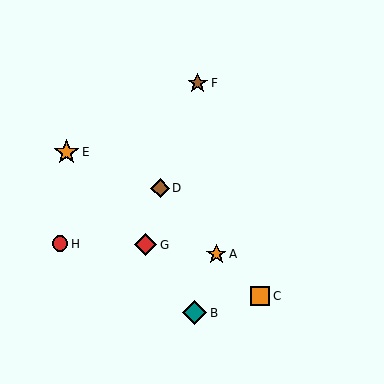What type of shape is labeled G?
Shape G is a red diamond.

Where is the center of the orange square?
The center of the orange square is at (260, 296).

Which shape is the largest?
The orange star (labeled E) is the largest.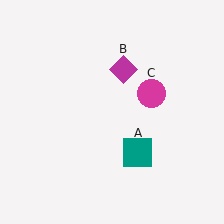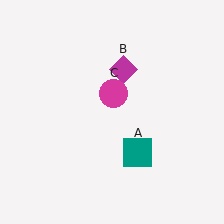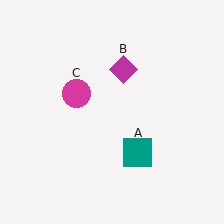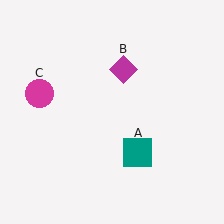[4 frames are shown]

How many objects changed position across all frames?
1 object changed position: magenta circle (object C).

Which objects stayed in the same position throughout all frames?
Teal square (object A) and magenta diamond (object B) remained stationary.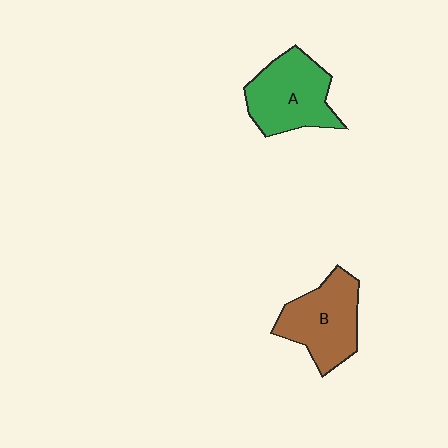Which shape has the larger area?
Shape A (green).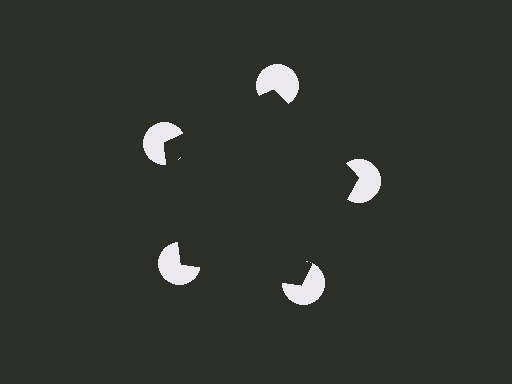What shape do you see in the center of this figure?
An illusory pentagon — its edges are inferred from the aligned wedge cuts in the pac-man discs, not physically drawn.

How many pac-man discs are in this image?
There are 5 — one at each vertex of the illusory pentagon.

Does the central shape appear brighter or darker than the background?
It typically appears slightly darker than the background, even though no actual brightness change is drawn.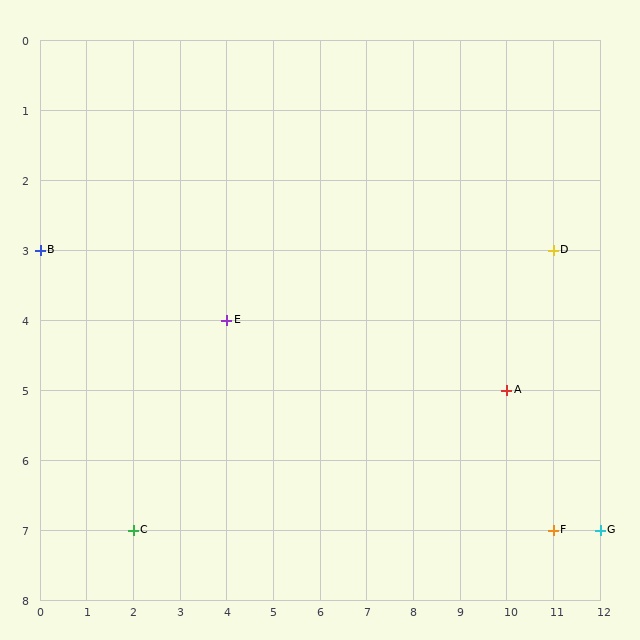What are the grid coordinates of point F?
Point F is at grid coordinates (11, 7).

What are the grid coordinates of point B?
Point B is at grid coordinates (0, 3).